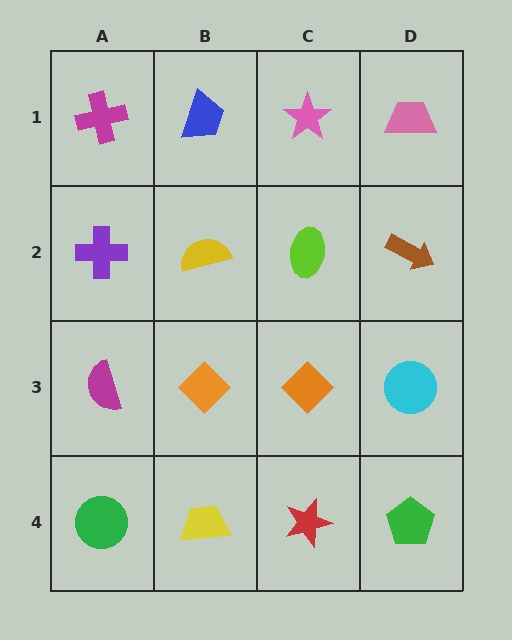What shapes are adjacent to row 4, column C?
An orange diamond (row 3, column C), a yellow trapezoid (row 4, column B), a green pentagon (row 4, column D).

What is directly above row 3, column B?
A yellow semicircle.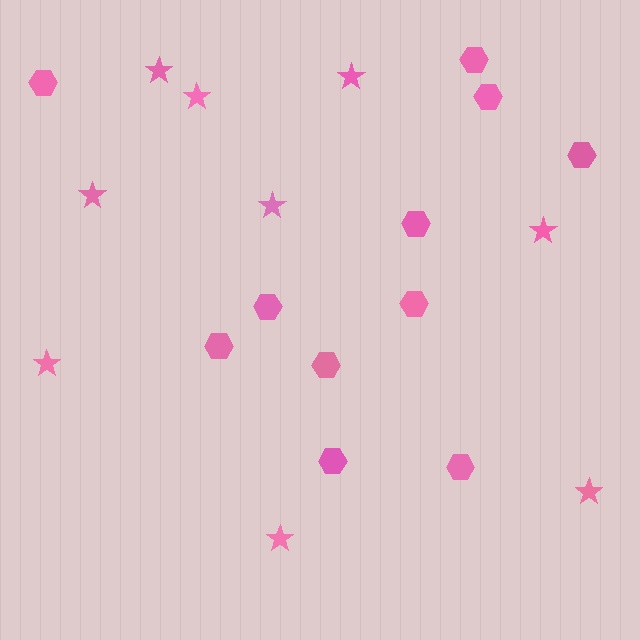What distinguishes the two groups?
There are 2 groups: one group of stars (9) and one group of hexagons (11).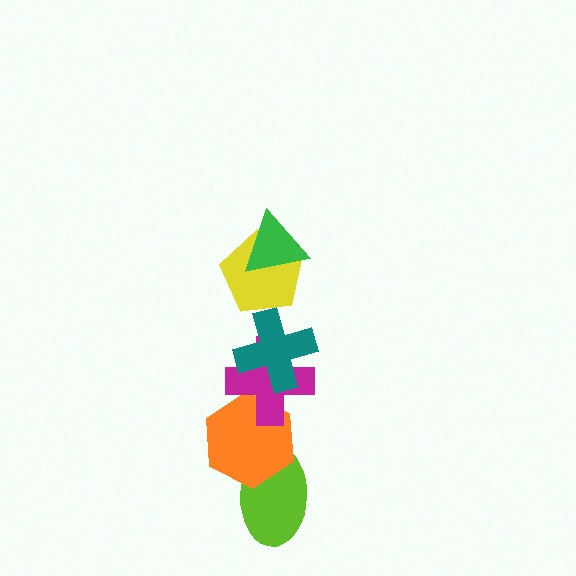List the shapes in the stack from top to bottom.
From top to bottom: the green triangle, the yellow pentagon, the teal cross, the magenta cross, the orange hexagon, the lime ellipse.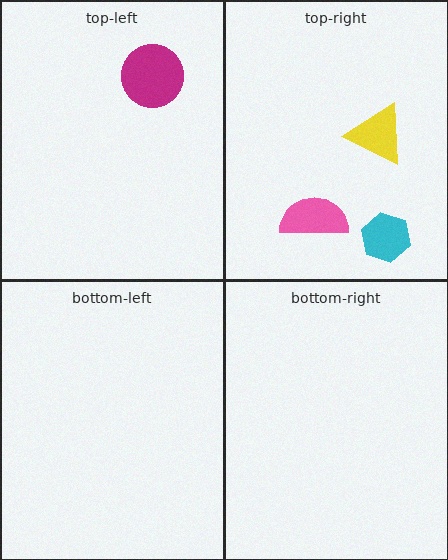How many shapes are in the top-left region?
1.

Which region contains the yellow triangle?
The top-right region.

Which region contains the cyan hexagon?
The top-right region.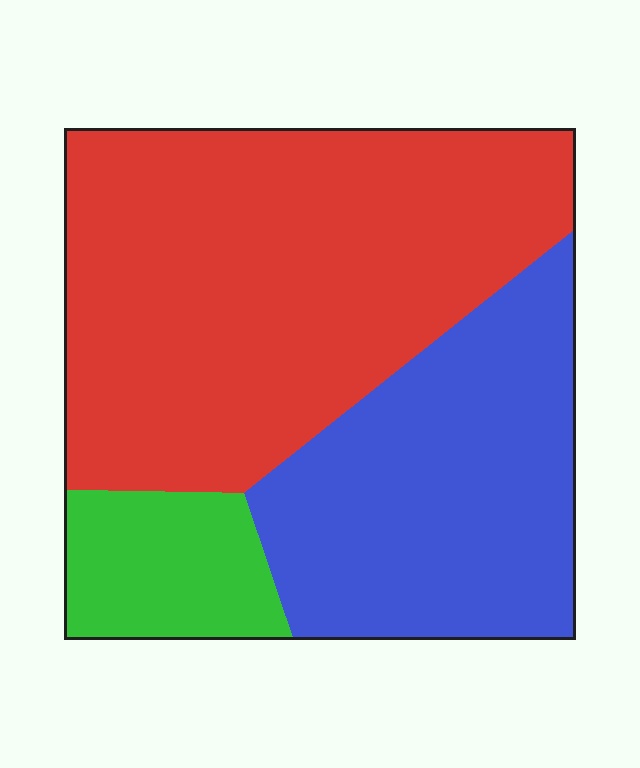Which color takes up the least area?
Green, at roughly 10%.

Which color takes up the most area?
Red, at roughly 55%.